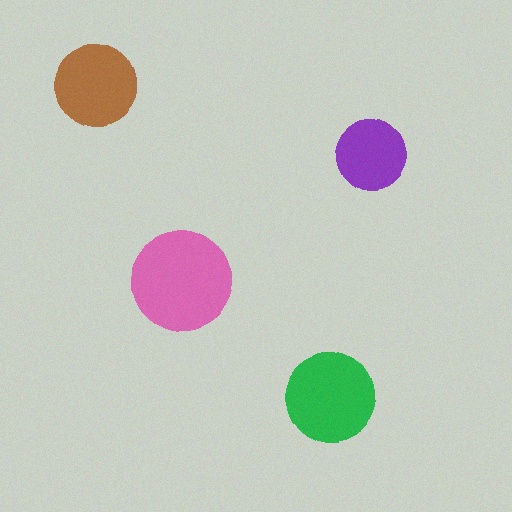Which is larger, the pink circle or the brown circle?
The pink one.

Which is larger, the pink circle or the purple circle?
The pink one.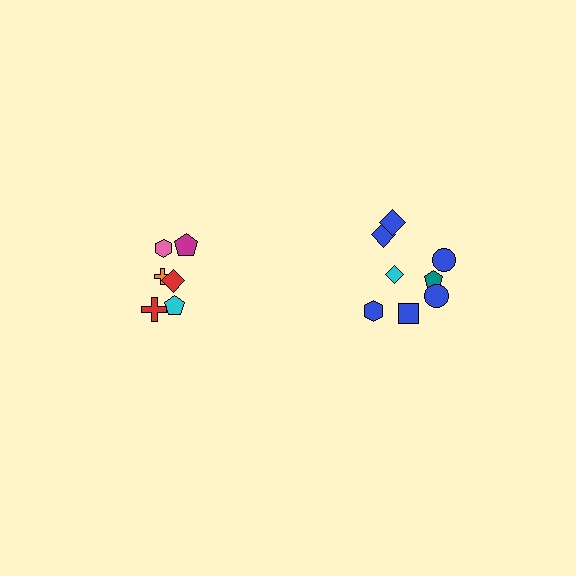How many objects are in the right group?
There are 8 objects.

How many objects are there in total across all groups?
There are 14 objects.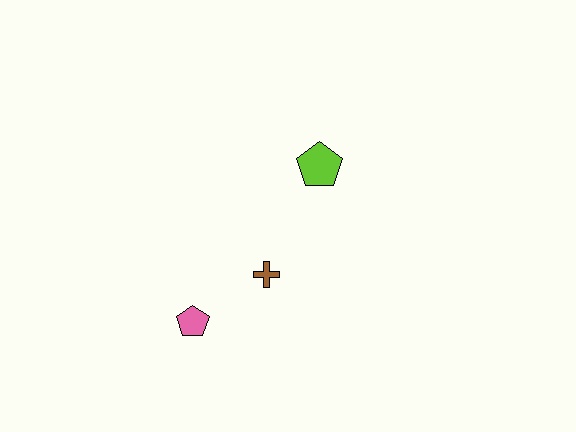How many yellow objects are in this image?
There are no yellow objects.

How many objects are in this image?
There are 3 objects.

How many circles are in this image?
There are no circles.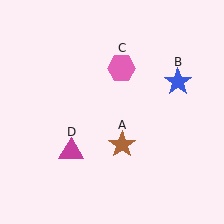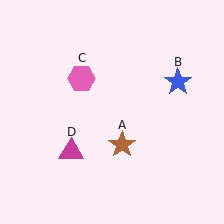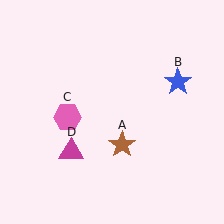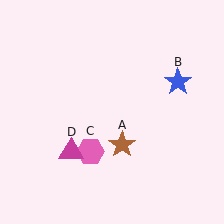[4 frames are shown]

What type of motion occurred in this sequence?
The pink hexagon (object C) rotated counterclockwise around the center of the scene.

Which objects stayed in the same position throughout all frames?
Brown star (object A) and blue star (object B) and magenta triangle (object D) remained stationary.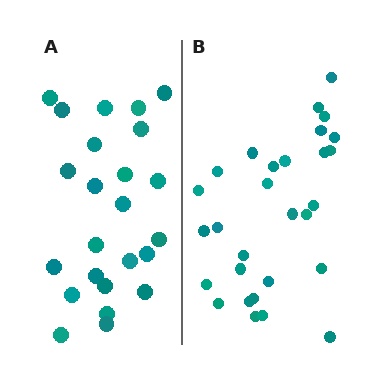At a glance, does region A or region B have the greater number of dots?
Region B (the right region) has more dots.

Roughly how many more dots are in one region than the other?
Region B has about 5 more dots than region A.